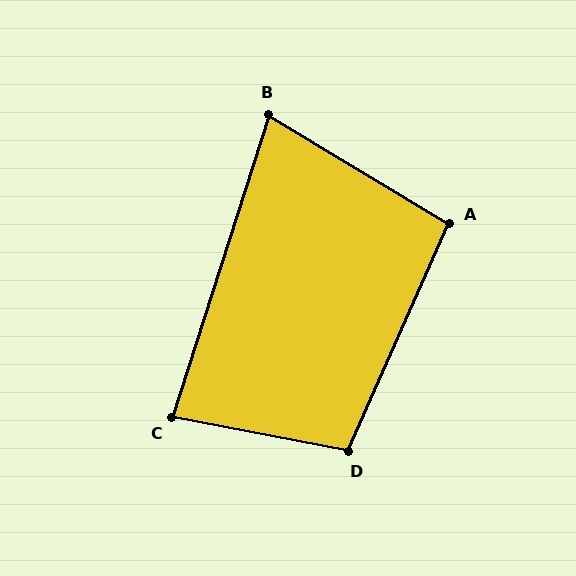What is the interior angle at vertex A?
Approximately 97 degrees (obtuse).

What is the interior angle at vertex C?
Approximately 83 degrees (acute).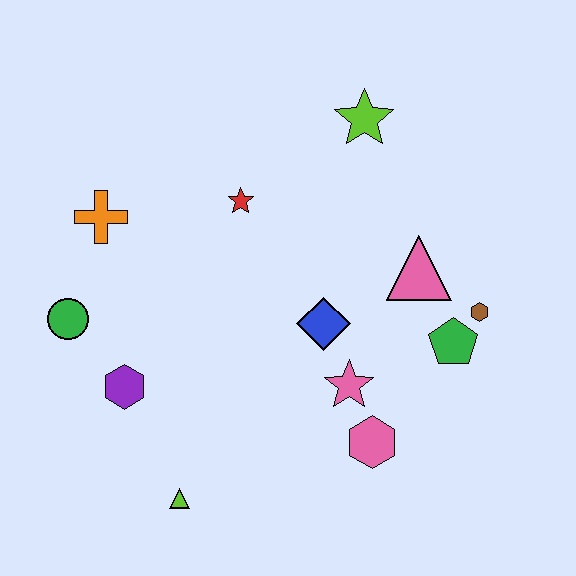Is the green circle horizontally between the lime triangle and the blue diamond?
No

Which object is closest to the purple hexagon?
The green circle is closest to the purple hexagon.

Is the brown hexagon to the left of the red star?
No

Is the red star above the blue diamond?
Yes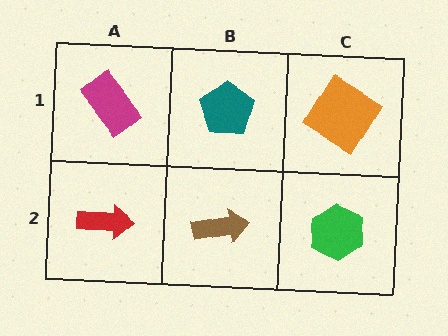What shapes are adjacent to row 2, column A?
A magenta rectangle (row 1, column A), a brown arrow (row 2, column B).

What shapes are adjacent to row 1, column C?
A green hexagon (row 2, column C), a teal pentagon (row 1, column B).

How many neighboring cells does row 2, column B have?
3.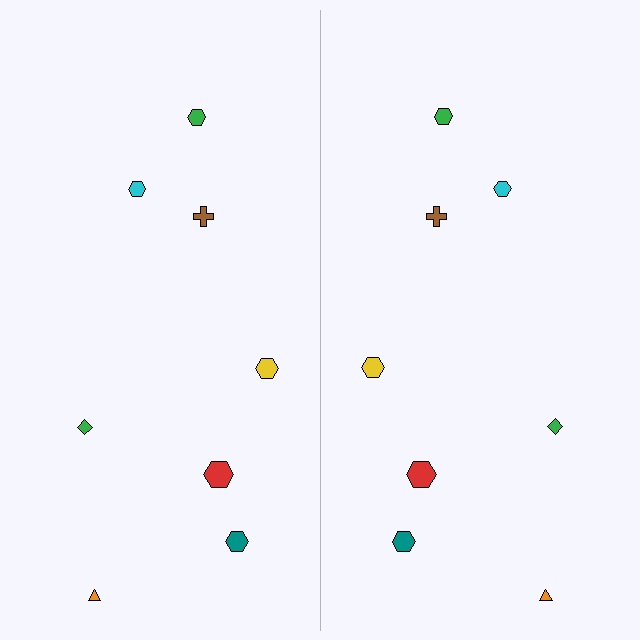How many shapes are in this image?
There are 16 shapes in this image.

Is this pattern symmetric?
Yes, this pattern has bilateral (reflection) symmetry.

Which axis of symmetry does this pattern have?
The pattern has a vertical axis of symmetry running through the center of the image.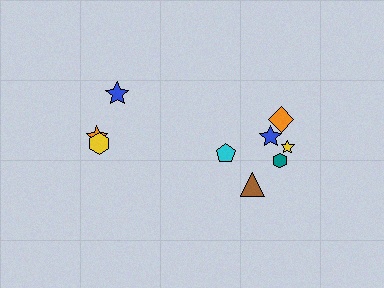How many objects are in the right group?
There are 6 objects.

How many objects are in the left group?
There are 3 objects.